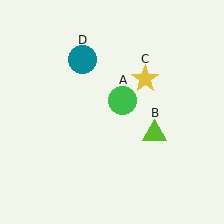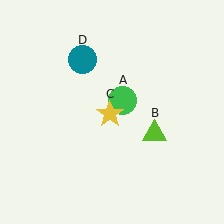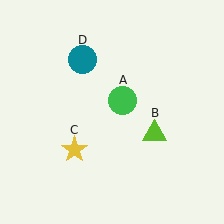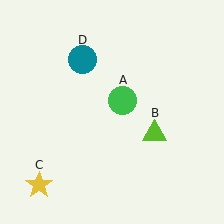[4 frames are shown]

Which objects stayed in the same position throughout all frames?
Green circle (object A) and lime triangle (object B) and teal circle (object D) remained stationary.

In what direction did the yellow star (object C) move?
The yellow star (object C) moved down and to the left.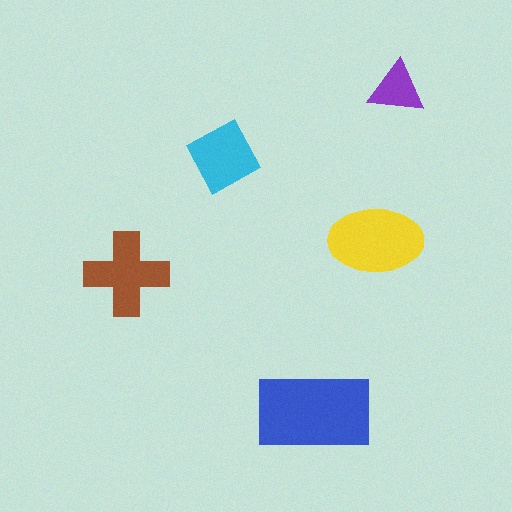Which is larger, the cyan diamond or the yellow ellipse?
The yellow ellipse.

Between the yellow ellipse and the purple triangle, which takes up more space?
The yellow ellipse.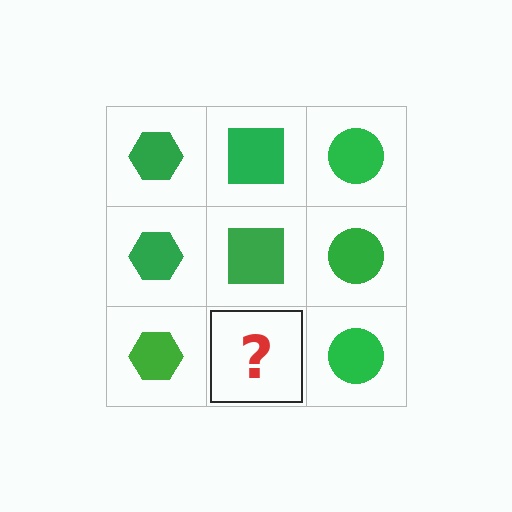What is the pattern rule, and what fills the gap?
The rule is that each column has a consistent shape. The gap should be filled with a green square.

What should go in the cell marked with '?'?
The missing cell should contain a green square.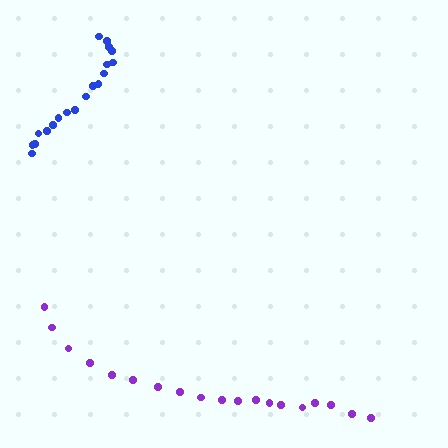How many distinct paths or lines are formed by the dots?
There are 2 distinct paths.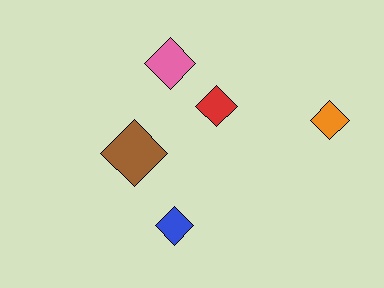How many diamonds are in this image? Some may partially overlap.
There are 5 diamonds.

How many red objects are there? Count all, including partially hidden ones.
There is 1 red object.